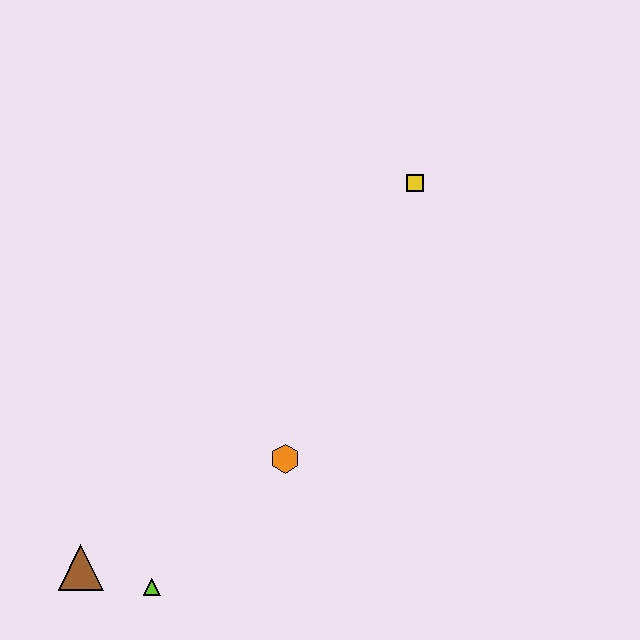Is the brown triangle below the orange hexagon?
Yes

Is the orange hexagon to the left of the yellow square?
Yes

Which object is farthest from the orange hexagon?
The yellow square is farthest from the orange hexagon.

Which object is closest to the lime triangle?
The brown triangle is closest to the lime triangle.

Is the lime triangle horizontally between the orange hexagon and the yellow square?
No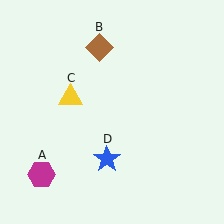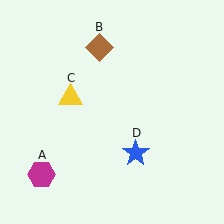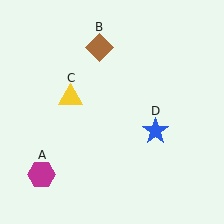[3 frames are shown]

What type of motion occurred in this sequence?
The blue star (object D) rotated counterclockwise around the center of the scene.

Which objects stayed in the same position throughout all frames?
Magenta hexagon (object A) and brown diamond (object B) and yellow triangle (object C) remained stationary.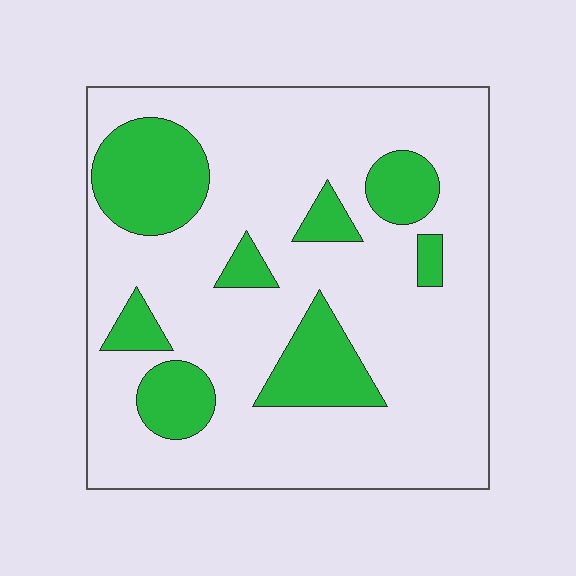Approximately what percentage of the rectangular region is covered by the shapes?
Approximately 25%.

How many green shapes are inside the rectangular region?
8.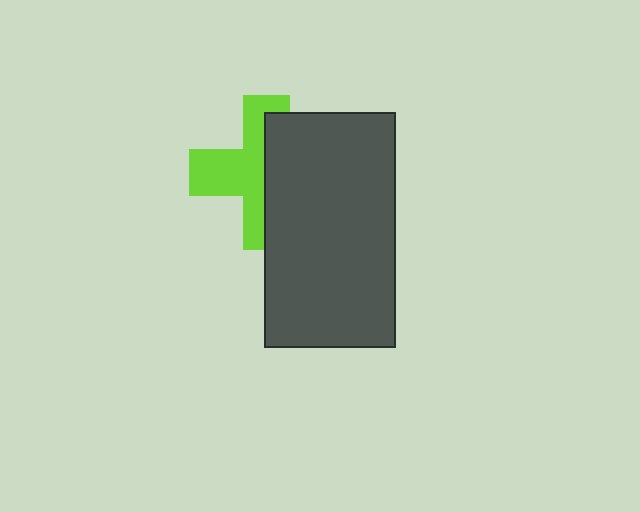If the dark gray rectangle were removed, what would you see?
You would see the complete lime cross.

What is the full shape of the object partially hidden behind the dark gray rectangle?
The partially hidden object is a lime cross.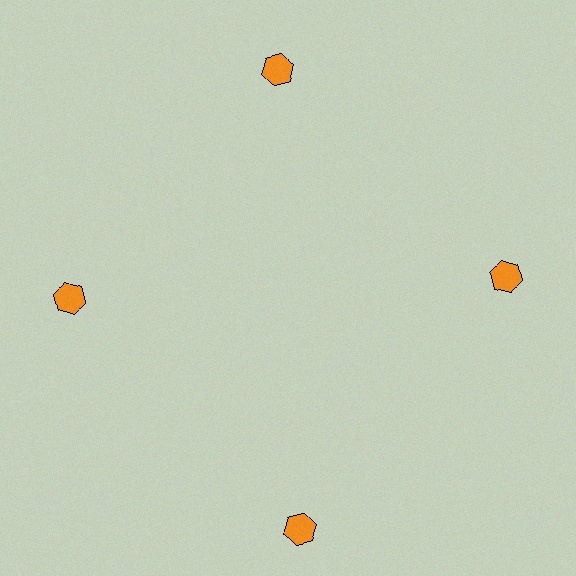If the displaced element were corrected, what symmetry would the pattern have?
It would have 4-fold rotational symmetry — the pattern would map onto itself every 90 degrees.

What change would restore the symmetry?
The symmetry would be restored by moving it inward, back onto the ring so that all 4 hexagons sit at equal angles and equal distance from the center.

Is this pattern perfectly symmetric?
No. The 4 orange hexagons are arranged in a ring, but one element near the 6 o'clock position is pushed outward from the center, breaking the 4-fold rotational symmetry.